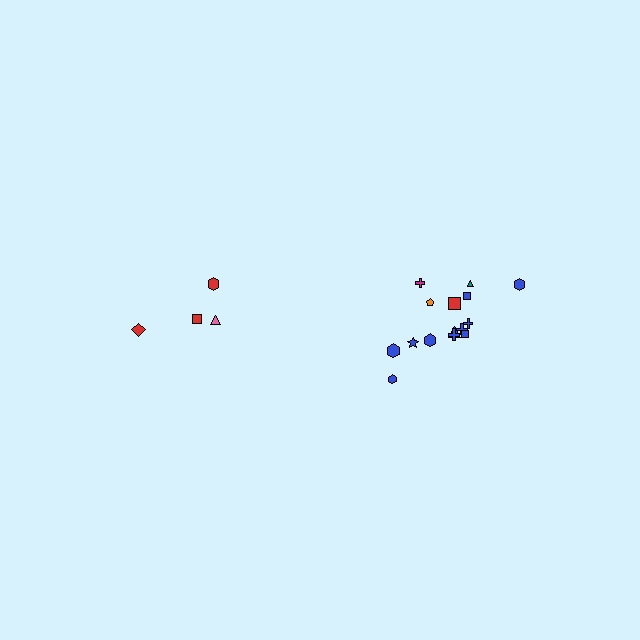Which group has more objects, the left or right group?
The right group.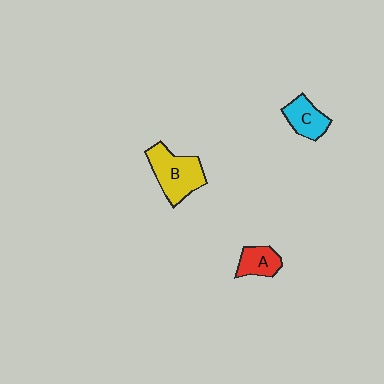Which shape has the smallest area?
Shape A (red).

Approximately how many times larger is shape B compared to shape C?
Approximately 1.6 times.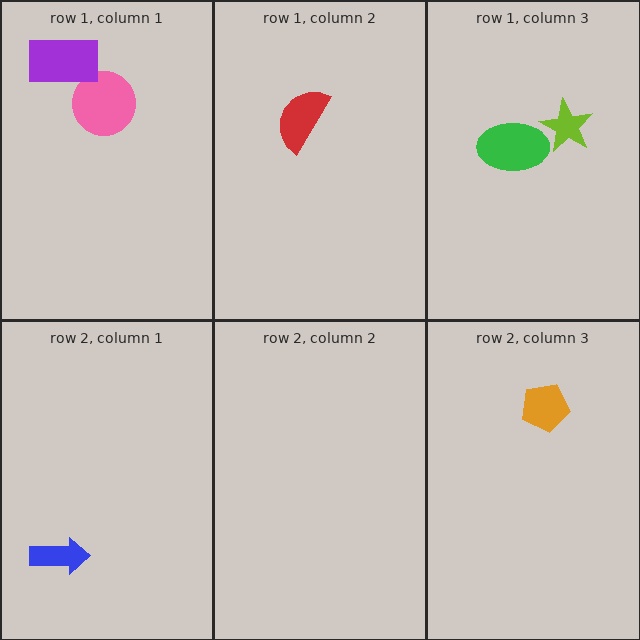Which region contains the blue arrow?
The row 2, column 1 region.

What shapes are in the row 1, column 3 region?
The green ellipse, the lime star.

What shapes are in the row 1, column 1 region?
The pink circle, the purple rectangle.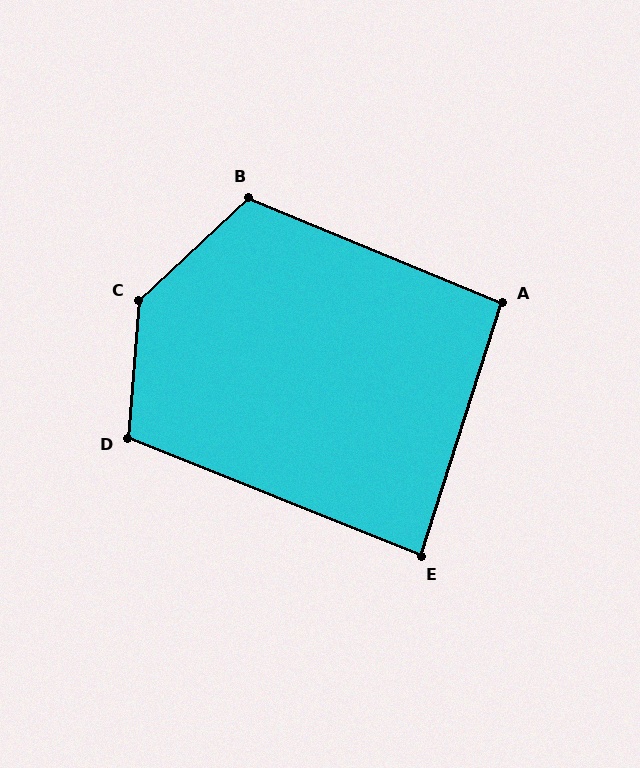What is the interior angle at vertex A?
Approximately 95 degrees (approximately right).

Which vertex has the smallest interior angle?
E, at approximately 86 degrees.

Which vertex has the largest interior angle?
C, at approximately 138 degrees.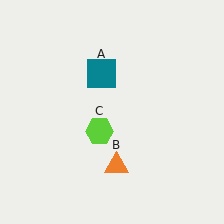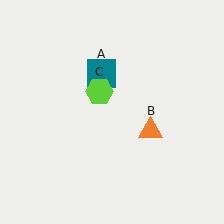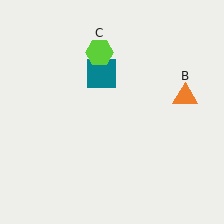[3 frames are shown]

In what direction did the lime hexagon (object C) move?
The lime hexagon (object C) moved up.